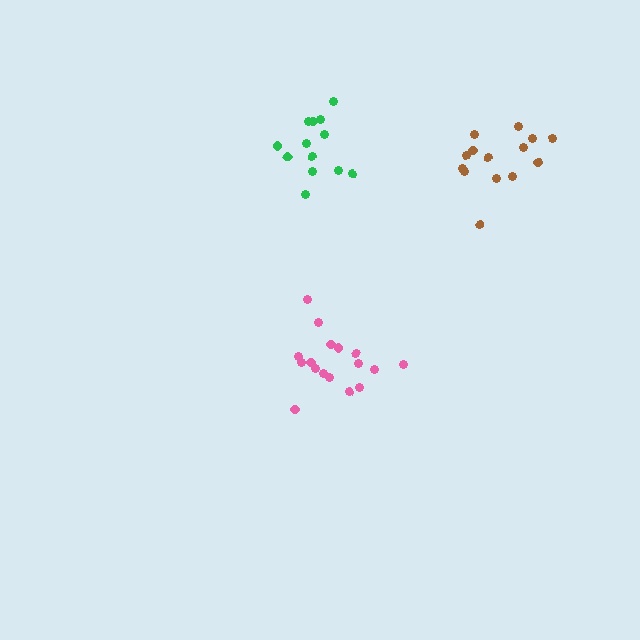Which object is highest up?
The green cluster is topmost.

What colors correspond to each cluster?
The clusters are colored: pink, brown, green.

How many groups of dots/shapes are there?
There are 3 groups.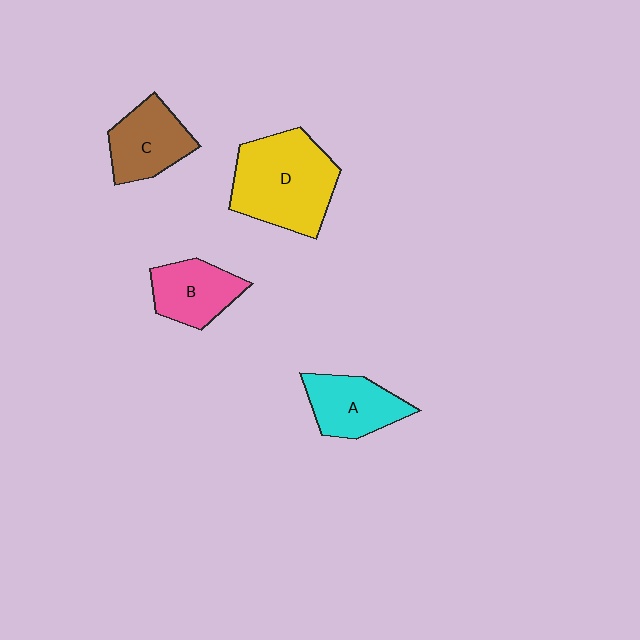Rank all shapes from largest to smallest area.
From largest to smallest: D (yellow), C (brown), A (cyan), B (pink).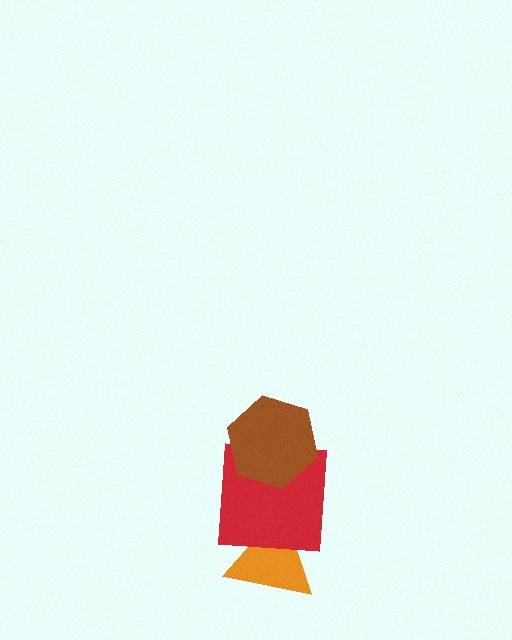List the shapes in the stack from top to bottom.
From top to bottom: the brown hexagon, the red square, the orange triangle.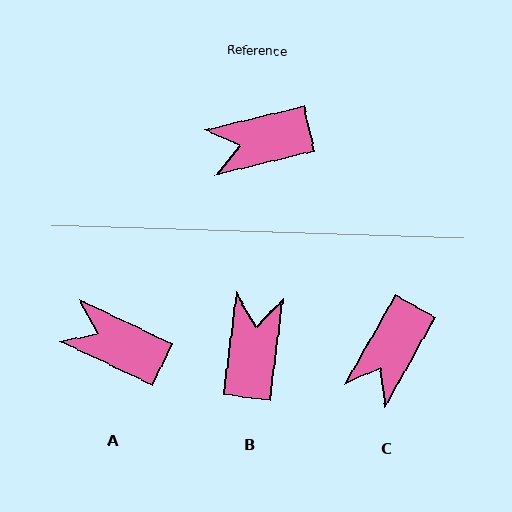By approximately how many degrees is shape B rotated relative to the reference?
Approximately 111 degrees clockwise.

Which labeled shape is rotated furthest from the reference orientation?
B, about 111 degrees away.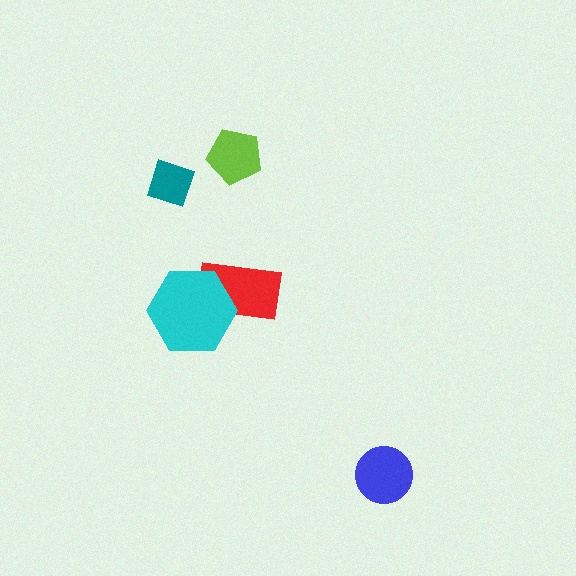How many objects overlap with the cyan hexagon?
1 object overlaps with the cyan hexagon.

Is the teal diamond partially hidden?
No, no other shape covers it.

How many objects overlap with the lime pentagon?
0 objects overlap with the lime pentagon.